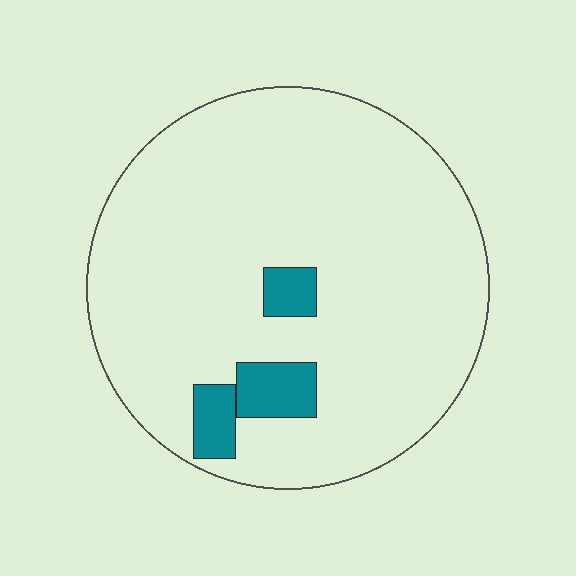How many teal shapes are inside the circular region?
3.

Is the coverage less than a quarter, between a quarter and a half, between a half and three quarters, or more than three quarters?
Less than a quarter.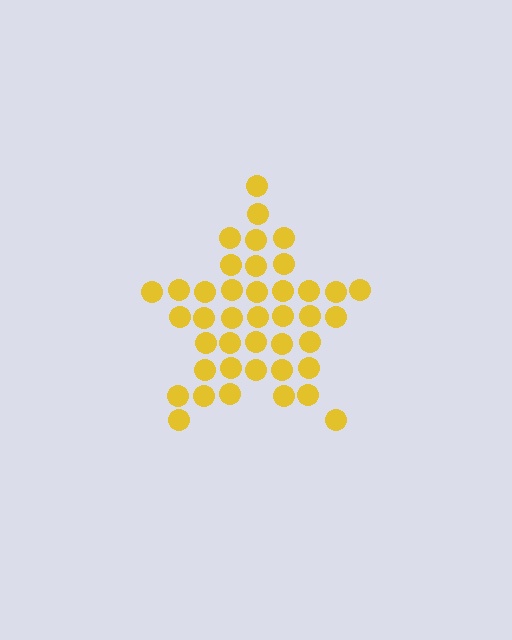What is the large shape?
The large shape is a star.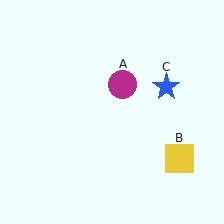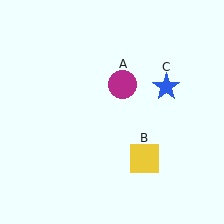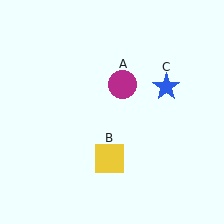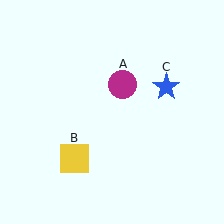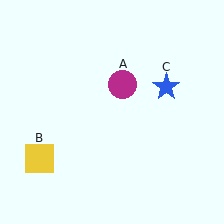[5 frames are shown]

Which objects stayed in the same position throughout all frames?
Magenta circle (object A) and blue star (object C) remained stationary.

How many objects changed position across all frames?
1 object changed position: yellow square (object B).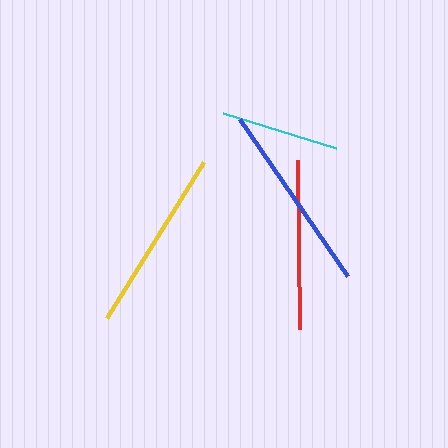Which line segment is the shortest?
The cyan line is the shortest at approximately 119 pixels.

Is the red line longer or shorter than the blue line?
The blue line is longer than the red line.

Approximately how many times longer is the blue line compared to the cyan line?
The blue line is approximately 1.6 times the length of the cyan line.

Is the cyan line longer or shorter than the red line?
The red line is longer than the cyan line.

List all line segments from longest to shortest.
From longest to shortest: blue, yellow, red, cyan.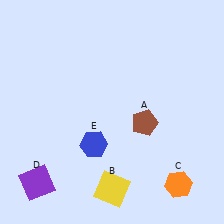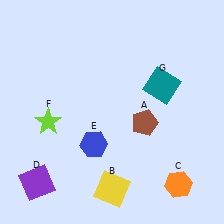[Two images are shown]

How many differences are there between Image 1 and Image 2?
There are 2 differences between the two images.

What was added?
A lime star (F), a teal square (G) were added in Image 2.